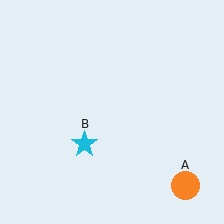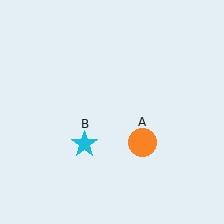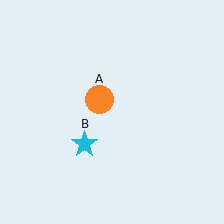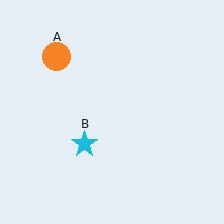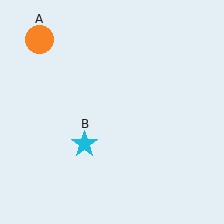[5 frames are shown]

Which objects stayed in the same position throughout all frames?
Cyan star (object B) remained stationary.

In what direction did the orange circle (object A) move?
The orange circle (object A) moved up and to the left.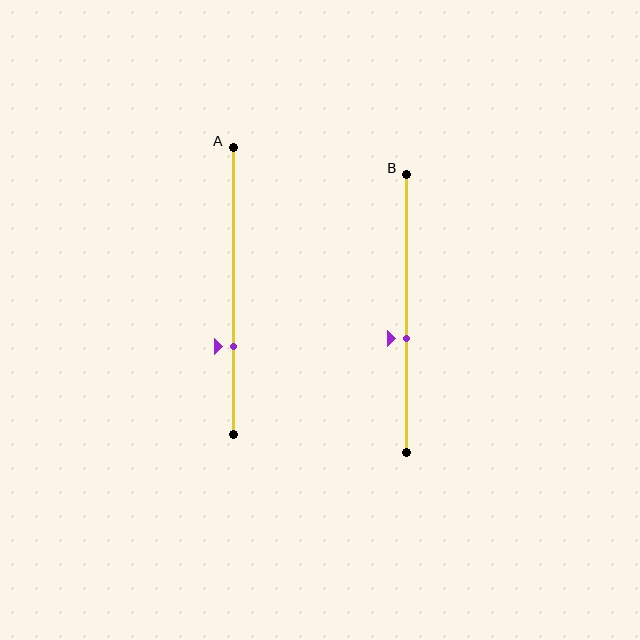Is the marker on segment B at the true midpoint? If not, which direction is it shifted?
No, the marker on segment B is shifted downward by about 9% of the segment length.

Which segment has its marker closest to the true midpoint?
Segment B has its marker closest to the true midpoint.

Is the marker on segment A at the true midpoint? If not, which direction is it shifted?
No, the marker on segment A is shifted downward by about 19% of the segment length.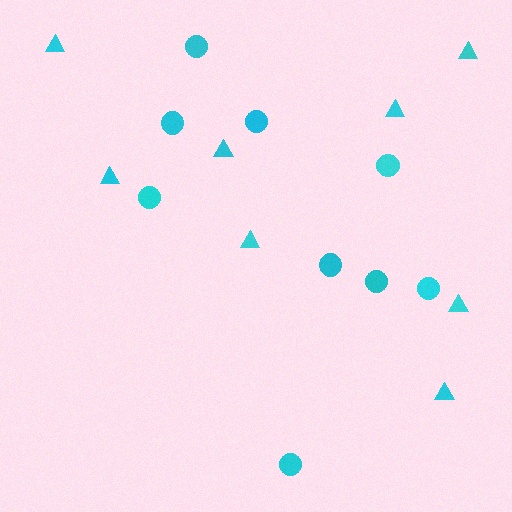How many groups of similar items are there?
There are 2 groups: one group of triangles (8) and one group of circles (9).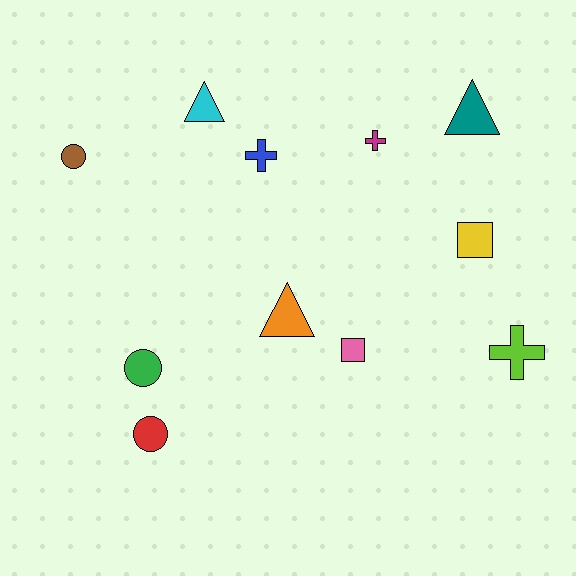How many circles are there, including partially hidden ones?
There are 3 circles.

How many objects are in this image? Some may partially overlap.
There are 11 objects.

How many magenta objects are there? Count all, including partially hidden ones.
There is 1 magenta object.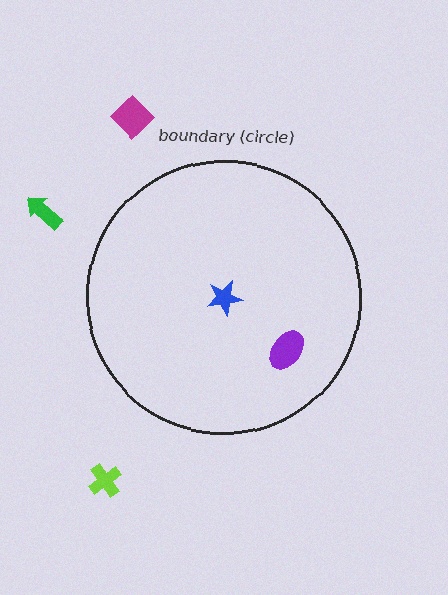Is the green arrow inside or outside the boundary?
Outside.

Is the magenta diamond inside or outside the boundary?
Outside.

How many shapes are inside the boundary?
2 inside, 3 outside.